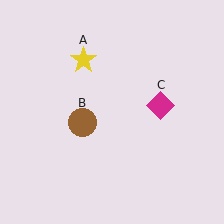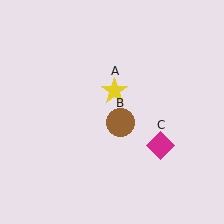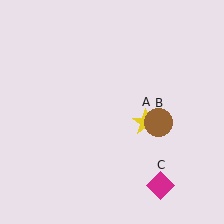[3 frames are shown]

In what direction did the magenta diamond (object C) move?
The magenta diamond (object C) moved down.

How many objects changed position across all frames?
3 objects changed position: yellow star (object A), brown circle (object B), magenta diamond (object C).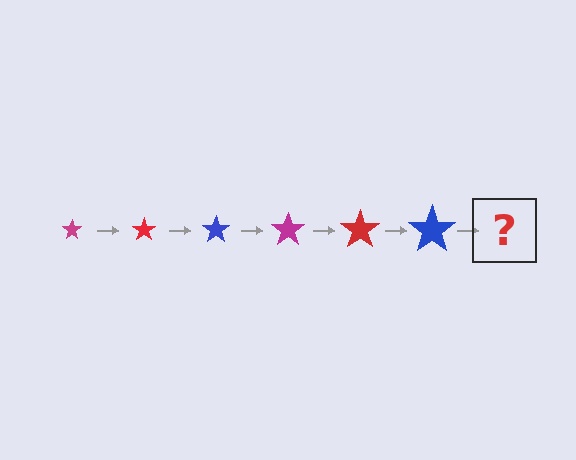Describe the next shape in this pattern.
It should be a magenta star, larger than the previous one.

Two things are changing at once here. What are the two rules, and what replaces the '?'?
The two rules are that the star grows larger each step and the color cycles through magenta, red, and blue. The '?' should be a magenta star, larger than the previous one.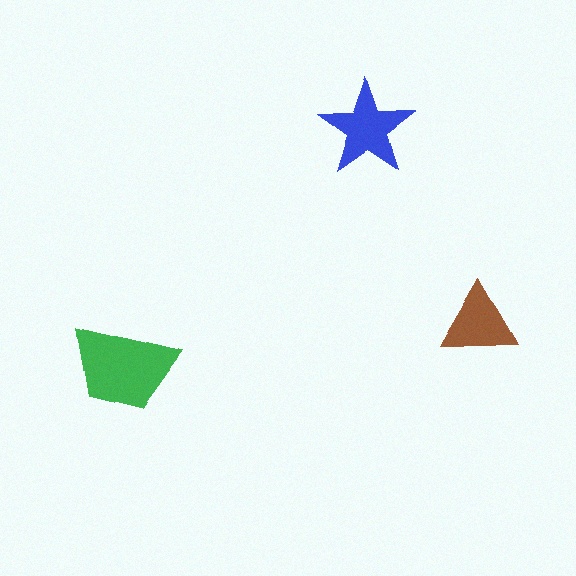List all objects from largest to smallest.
The green trapezoid, the blue star, the brown triangle.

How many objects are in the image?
There are 3 objects in the image.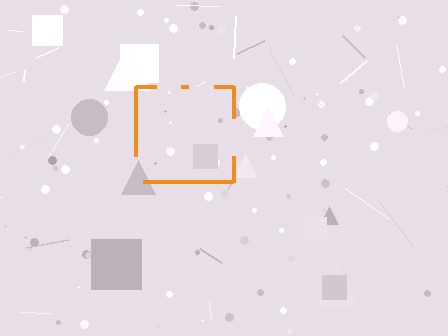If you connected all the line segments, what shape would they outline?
They would outline a square.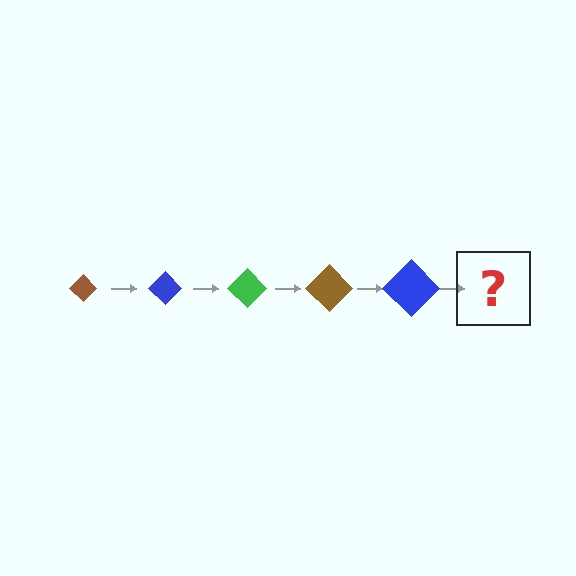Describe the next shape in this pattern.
It should be a green diamond, larger than the previous one.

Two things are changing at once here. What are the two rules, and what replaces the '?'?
The two rules are that the diamond grows larger each step and the color cycles through brown, blue, and green. The '?' should be a green diamond, larger than the previous one.